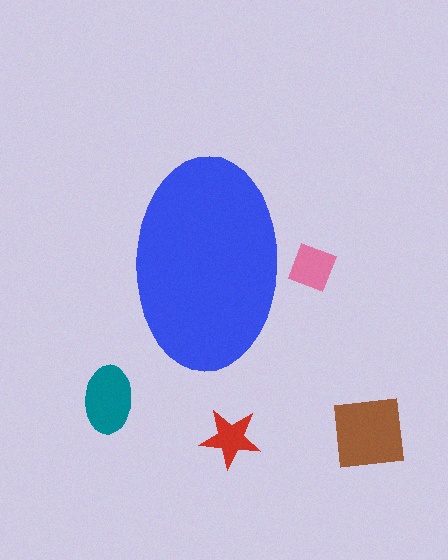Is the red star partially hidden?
No, the red star is fully visible.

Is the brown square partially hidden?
No, the brown square is fully visible.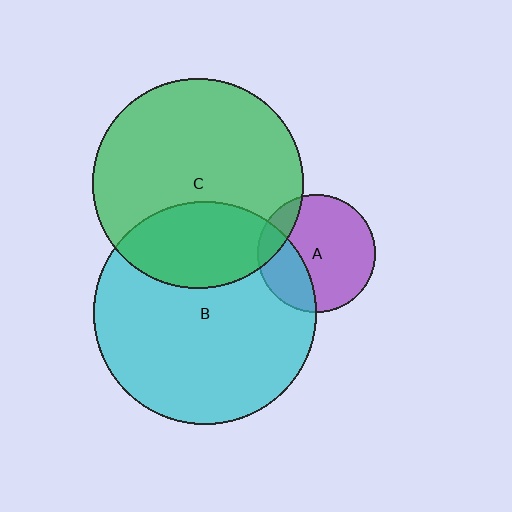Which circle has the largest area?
Circle B (cyan).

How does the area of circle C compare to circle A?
Approximately 3.2 times.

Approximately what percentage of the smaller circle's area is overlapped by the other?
Approximately 15%.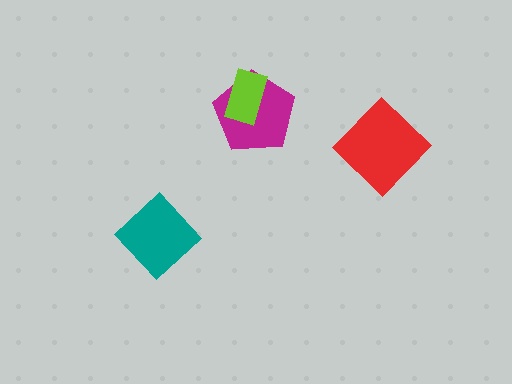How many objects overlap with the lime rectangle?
1 object overlaps with the lime rectangle.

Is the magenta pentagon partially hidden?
Yes, it is partially covered by another shape.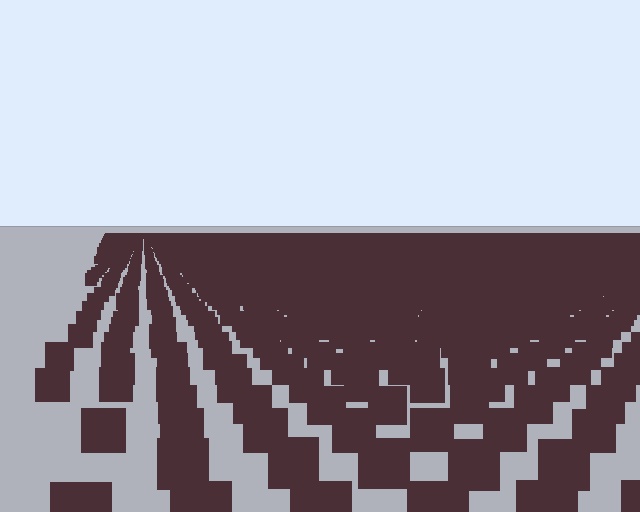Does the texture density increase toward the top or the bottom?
Density increases toward the top.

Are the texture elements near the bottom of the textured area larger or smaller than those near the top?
Larger. Near the bottom, elements are closer to the viewer and appear at a bigger on-screen size.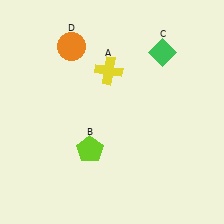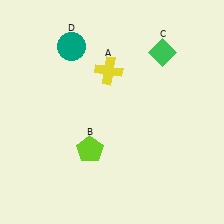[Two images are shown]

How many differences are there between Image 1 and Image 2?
There is 1 difference between the two images.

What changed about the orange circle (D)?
In Image 1, D is orange. In Image 2, it changed to teal.